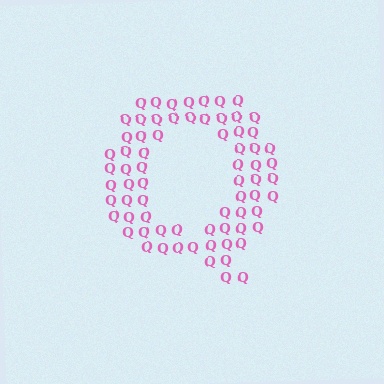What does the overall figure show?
The overall figure shows the letter Q.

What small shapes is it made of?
It is made of small letter Q's.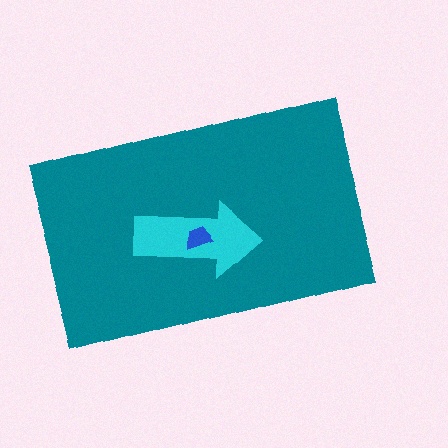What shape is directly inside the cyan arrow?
The blue trapezoid.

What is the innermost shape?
The blue trapezoid.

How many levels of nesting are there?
3.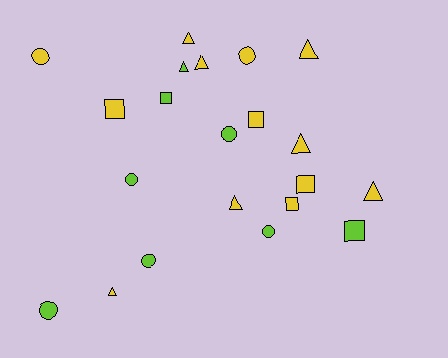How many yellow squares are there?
There are 4 yellow squares.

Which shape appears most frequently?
Triangle, with 8 objects.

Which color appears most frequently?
Yellow, with 13 objects.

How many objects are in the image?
There are 21 objects.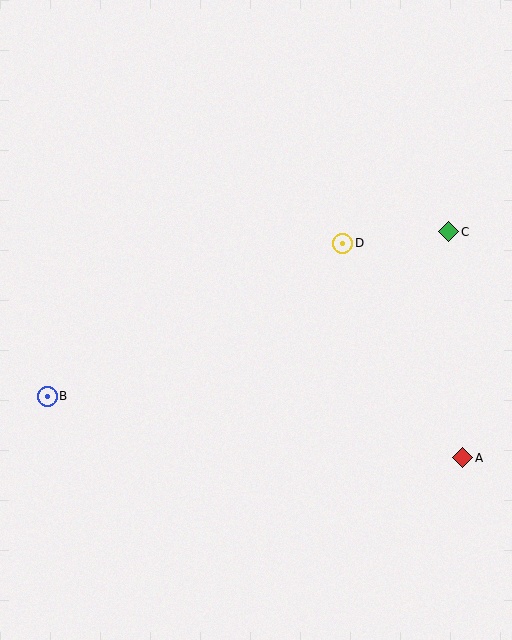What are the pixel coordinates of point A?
Point A is at (463, 458).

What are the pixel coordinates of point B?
Point B is at (47, 396).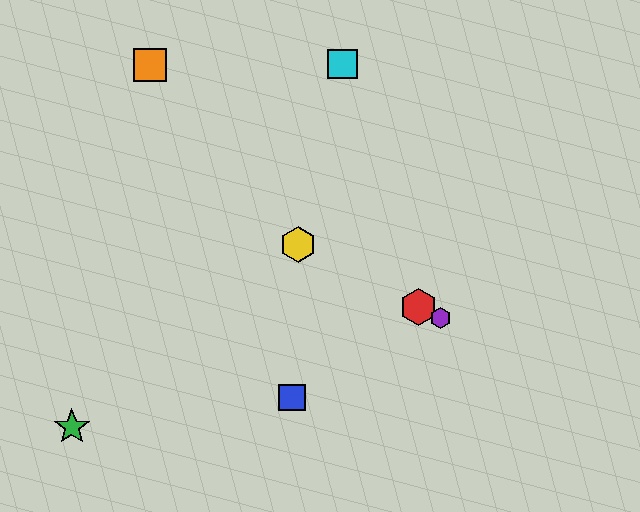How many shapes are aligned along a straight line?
3 shapes (the red hexagon, the yellow hexagon, the purple hexagon) are aligned along a straight line.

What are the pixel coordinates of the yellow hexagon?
The yellow hexagon is at (298, 245).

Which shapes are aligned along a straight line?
The red hexagon, the yellow hexagon, the purple hexagon are aligned along a straight line.